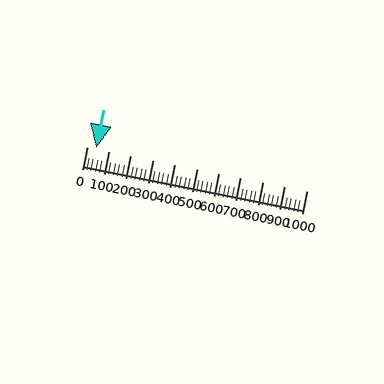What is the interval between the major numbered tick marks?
The major tick marks are spaced 100 units apart.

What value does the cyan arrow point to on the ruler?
The cyan arrow points to approximately 41.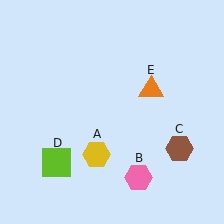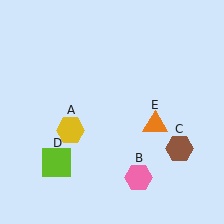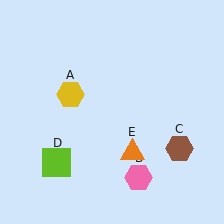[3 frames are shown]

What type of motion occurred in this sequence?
The yellow hexagon (object A), orange triangle (object E) rotated clockwise around the center of the scene.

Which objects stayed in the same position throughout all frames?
Pink hexagon (object B) and brown hexagon (object C) and lime square (object D) remained stationary.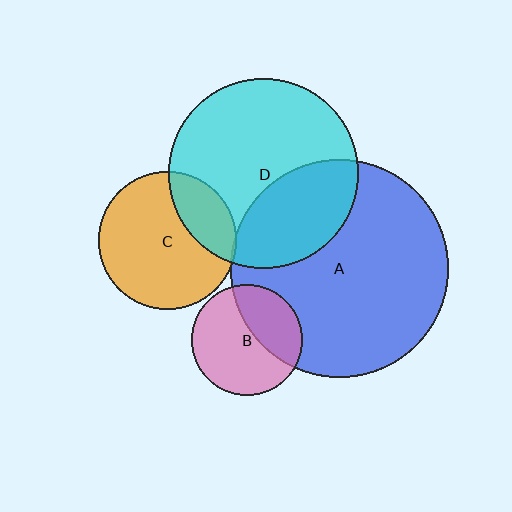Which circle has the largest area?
Circle A (blue).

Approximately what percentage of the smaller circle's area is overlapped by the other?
Approximately 5%.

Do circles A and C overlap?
Yes.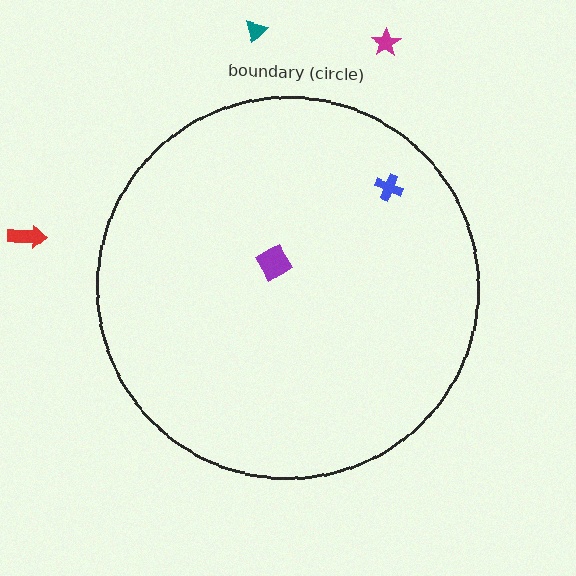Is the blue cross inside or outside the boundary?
Inside.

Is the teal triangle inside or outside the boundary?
Outside.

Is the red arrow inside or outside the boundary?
Outside.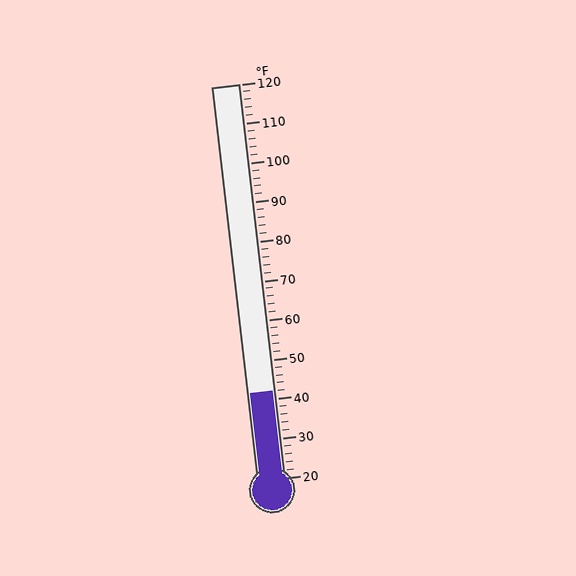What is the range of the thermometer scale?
The thermometer scale ranges from 20°F to 120°F.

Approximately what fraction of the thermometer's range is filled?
The thermometer is filled to approximately 20% of its range.